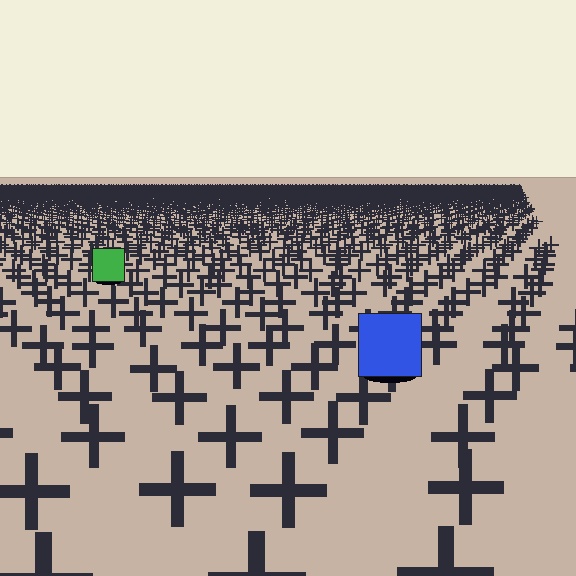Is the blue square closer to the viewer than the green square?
Yes. The blue square is closer — you can tell from the texture gradient: the ground texture is coarser near it.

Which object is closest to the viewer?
The blue square is closest. The texture marks near it are larger and more spread out.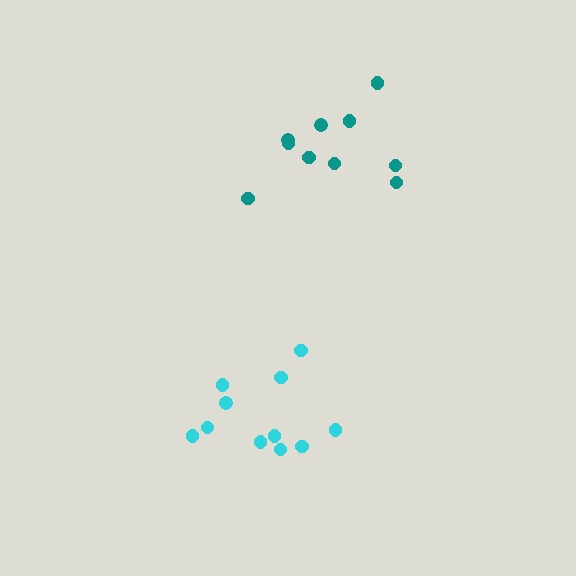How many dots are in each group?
Group 1: 10 dots, Group 2: 11 dots (21 total).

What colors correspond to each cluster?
The clusters are colored: teal, cyan.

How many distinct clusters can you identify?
There are 2 distinct clusters.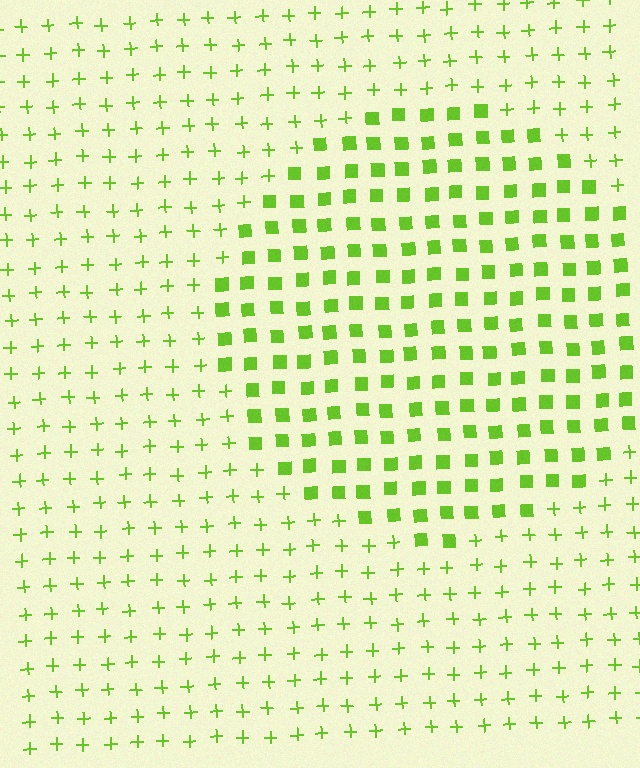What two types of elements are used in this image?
The image uses squares inside the circle region and plus signs outside it.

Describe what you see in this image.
The image is filled with small lime elements arranged in a uniform grid. A circle-shaped region contains squares, while the surrounding area contains plus signs. The boundary is defined purely by the change in element shape.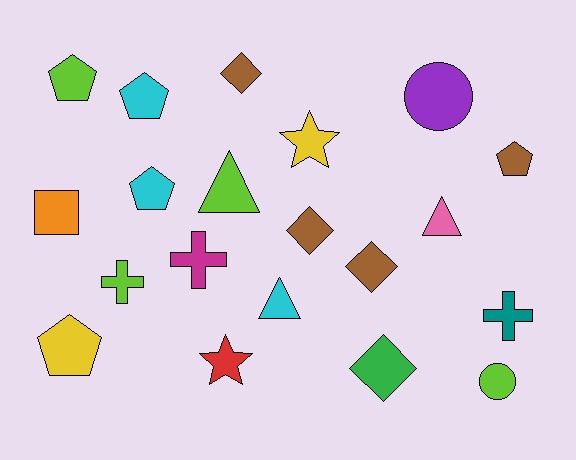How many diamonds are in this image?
There are 4 diamonds.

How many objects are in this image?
There are 20 objects.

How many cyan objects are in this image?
There are 3 cyan objects.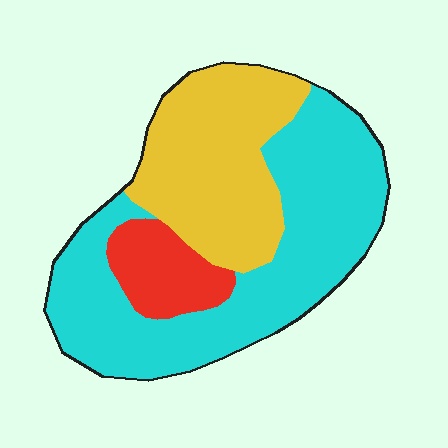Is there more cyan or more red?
Cyan.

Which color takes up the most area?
Cyan, at roughly 55%.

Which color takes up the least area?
Red, at roughly 10%.